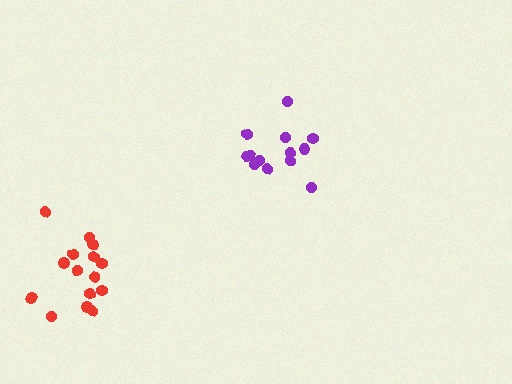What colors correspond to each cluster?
The clusters are colored: red, purple.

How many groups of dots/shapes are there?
There are 2 groups.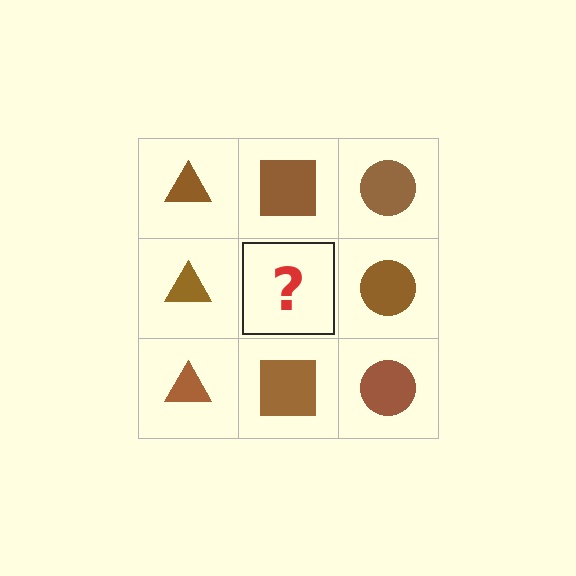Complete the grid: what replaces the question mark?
The question mark should be replaced with a brown square.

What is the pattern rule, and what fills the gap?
The rule is that each column has a consistent shape. The gap should be filled with a brown square.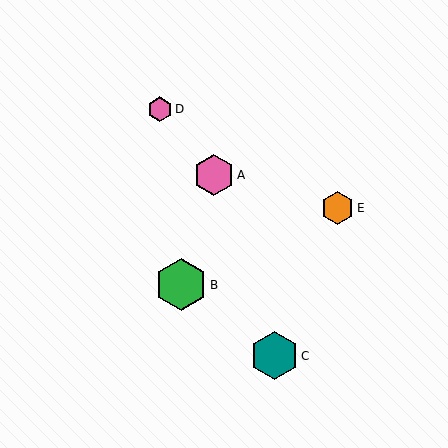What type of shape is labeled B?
Shape B is a green hexagon.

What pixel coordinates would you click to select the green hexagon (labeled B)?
Click at (181, 285) to select the green hexagon B.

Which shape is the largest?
The green hexagon (labeled B) is the largest.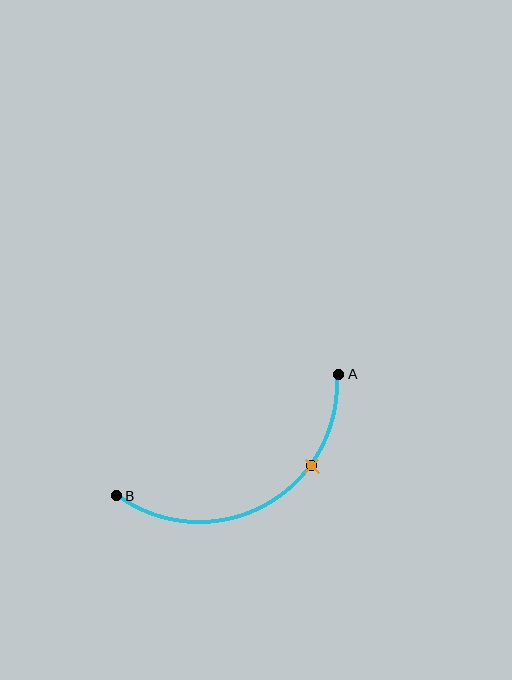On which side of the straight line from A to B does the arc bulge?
The arc bulges below the straight line connecting A and B.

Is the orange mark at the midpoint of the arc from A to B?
No. The orange mark lies on the arc but is closer to endpoint A. The arc midpoint would be at the point on the curve equidistant along the arc from both A and B.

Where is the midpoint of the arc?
The arc midpoint is the point on the curve farthest from the straight line joining A and B. It sits below that line.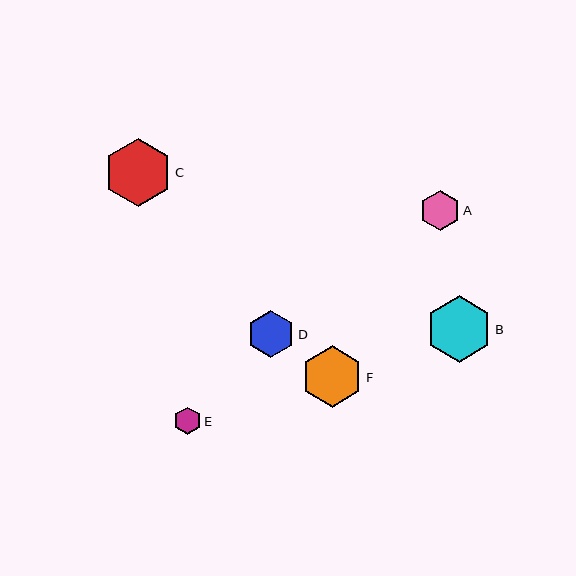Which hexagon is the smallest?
Hexagon E is the smallest with a size of approximately 27 pixels.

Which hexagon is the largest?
Hexagon C is the largest with a size of approximately 69 pixels.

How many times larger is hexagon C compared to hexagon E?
Hexagon C is approximately 2.5 times the size of hexagon E.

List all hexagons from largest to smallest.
From largest to smallest: C, B, F, D, A, E.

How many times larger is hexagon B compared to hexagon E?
Hexagon B is approximately 2.5 times the size of hexagon E.